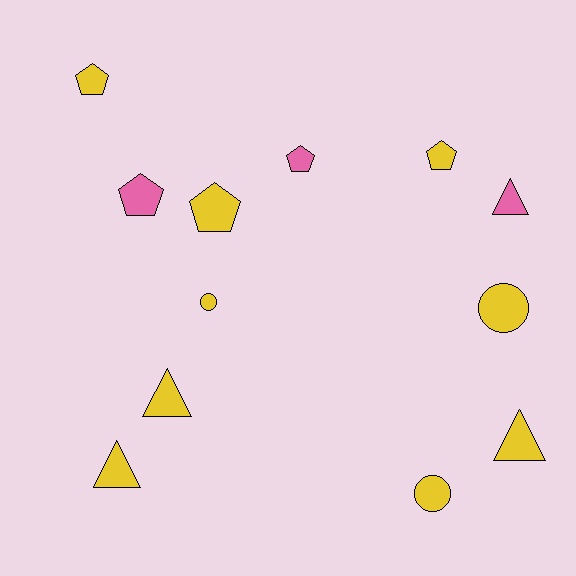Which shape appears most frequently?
Pentagon, with 5 objects.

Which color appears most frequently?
Yellow, with 9 objects.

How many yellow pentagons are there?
There are 3 yellow pentagons.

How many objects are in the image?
There are 12 objects.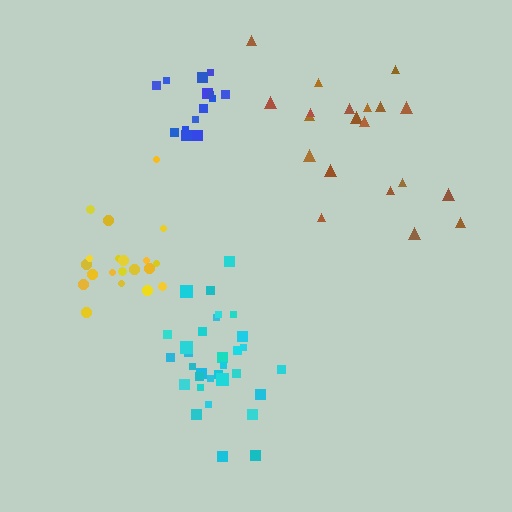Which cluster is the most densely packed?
Blue.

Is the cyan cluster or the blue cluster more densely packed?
Blue.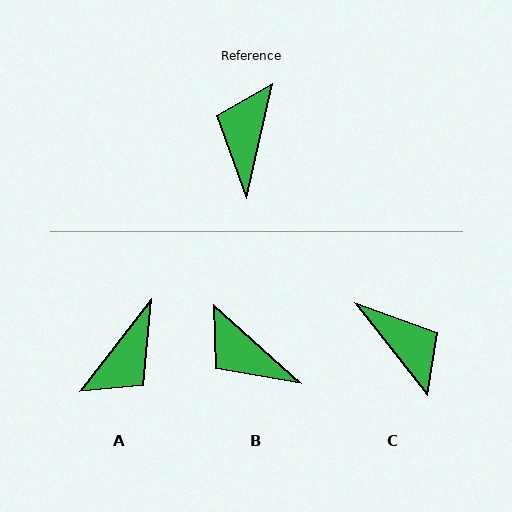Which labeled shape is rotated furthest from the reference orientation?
A, about 155 degrees away.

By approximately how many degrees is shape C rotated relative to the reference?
Approximately 130 degrees clockwise.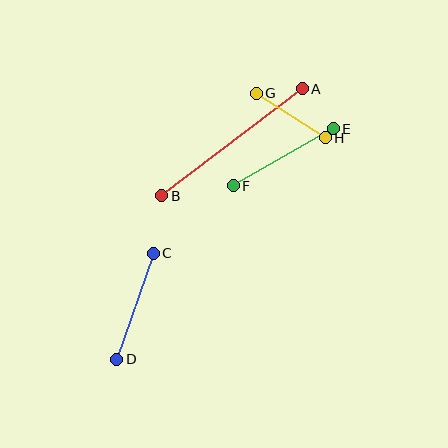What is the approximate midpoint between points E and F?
The midpoint is at approximately (283, 157) pixels.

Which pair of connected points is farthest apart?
Points A and B are farthest apart.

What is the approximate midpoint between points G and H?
The midpoint is at approximately (291, 116) pixels.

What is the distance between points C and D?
The distance is approximately 112 pixels.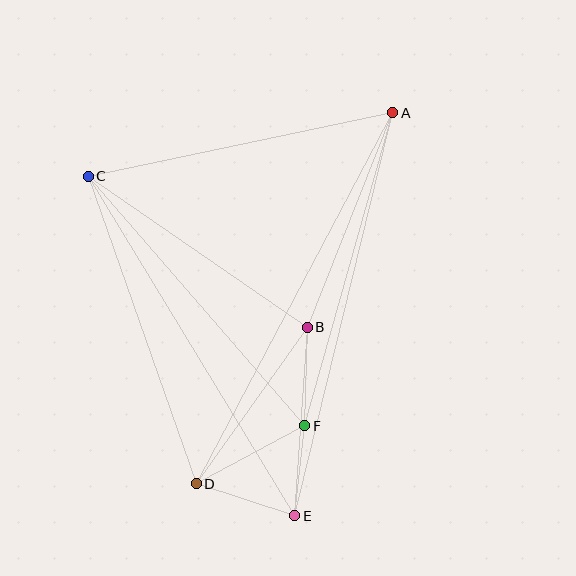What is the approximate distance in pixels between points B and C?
The distance between B and C is approximately 266 pixels.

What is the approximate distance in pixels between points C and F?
The distance between C and F is approximately 330 pixels.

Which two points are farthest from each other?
Points A and D are farthest from each other.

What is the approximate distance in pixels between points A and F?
The distance between A and F is approximately 325 pixels.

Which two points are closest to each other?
Points E and F are closest to each other.